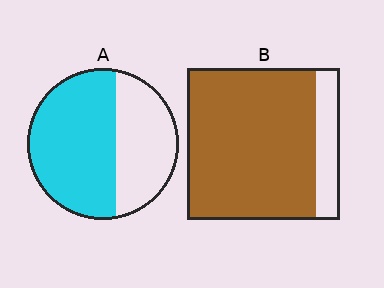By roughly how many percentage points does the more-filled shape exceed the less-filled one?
By roughly 25 percentage points (B over A).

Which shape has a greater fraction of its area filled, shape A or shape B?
Shape B.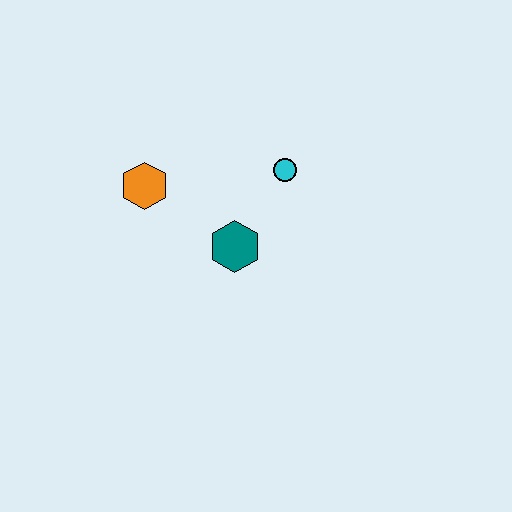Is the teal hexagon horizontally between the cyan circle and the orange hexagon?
Yes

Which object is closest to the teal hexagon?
The cyan circle is closest to the teal hexagon.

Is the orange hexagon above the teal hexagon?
Yes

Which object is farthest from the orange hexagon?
The cyan circle is farthest from the orange hexagon.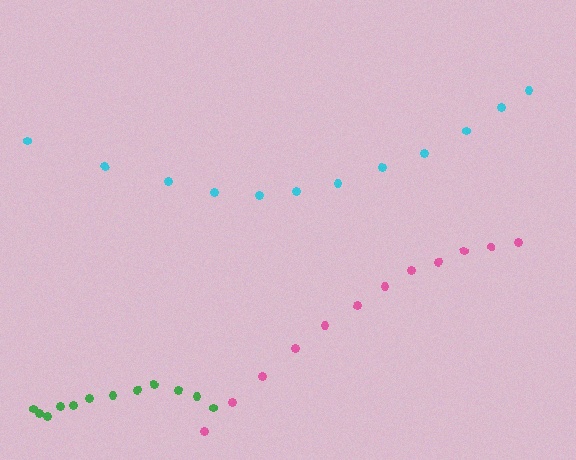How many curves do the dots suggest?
There are 3 distinct paths.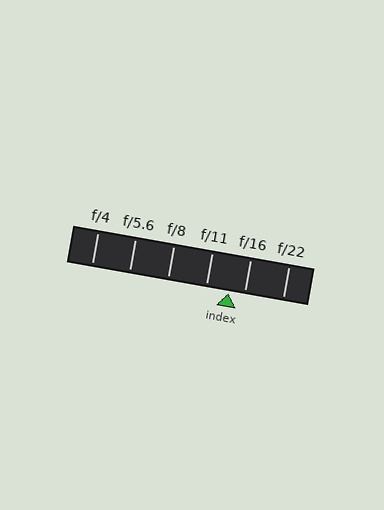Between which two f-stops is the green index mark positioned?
The index mark is between f/11 and f/16.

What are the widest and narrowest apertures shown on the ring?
The widest aperture shown is f/4 and the narrowest is f/22.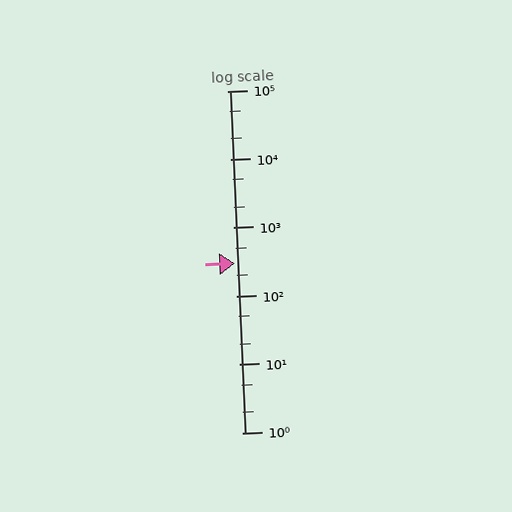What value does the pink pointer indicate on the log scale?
The pointer indicates approximately 300.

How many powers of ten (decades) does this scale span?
The scale spans 5 decades, from 1 to 100000.